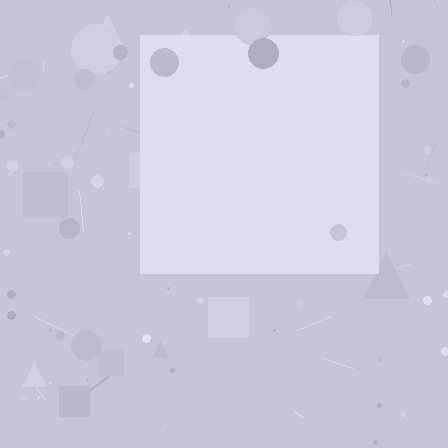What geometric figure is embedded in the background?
A square is embedded in the background.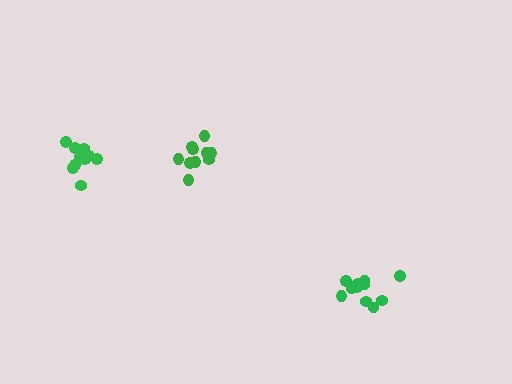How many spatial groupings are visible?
There are 3 spatial groupings.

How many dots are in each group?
Group 1: 11 dots, Group 2: 10 dots, Group 3: 11 dots (32 total).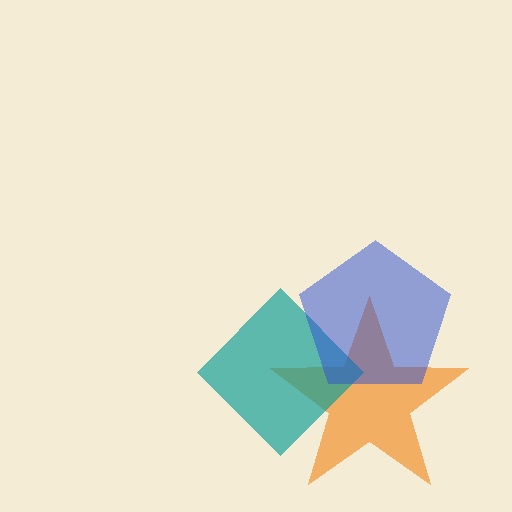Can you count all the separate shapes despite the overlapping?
Yes, there are 3 separate shapes.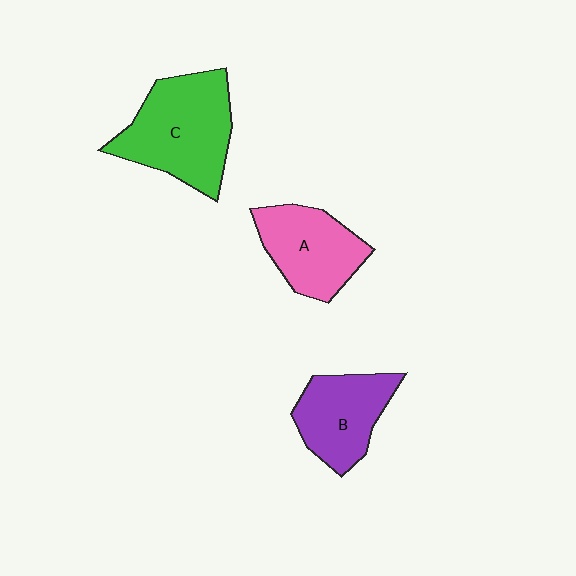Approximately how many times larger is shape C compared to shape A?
Approximately 1.4 times.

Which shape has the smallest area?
Shape B (purple).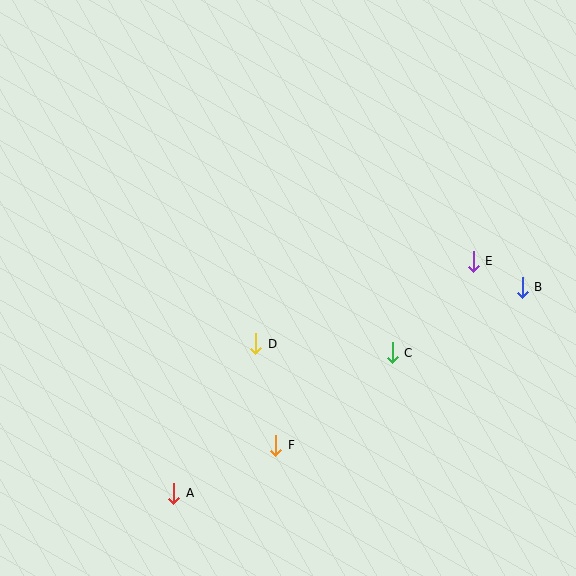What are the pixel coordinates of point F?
Point F is at (276, 445).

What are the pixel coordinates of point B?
Point B is at (522, 287).